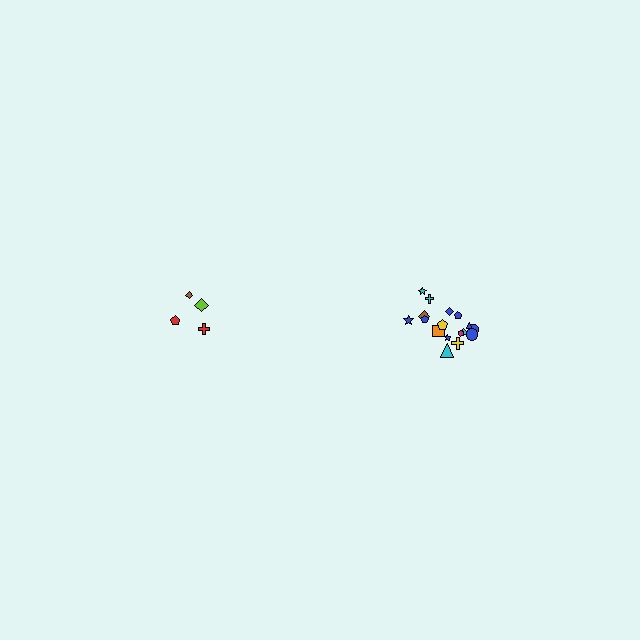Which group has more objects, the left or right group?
The right group.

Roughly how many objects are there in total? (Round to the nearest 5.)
Roughly 20 objects in total.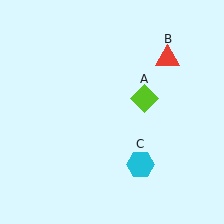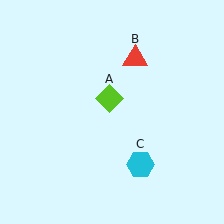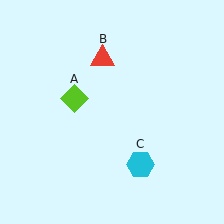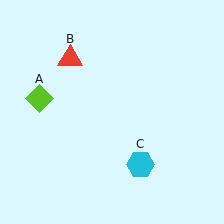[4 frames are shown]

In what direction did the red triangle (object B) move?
The red triangle (object B) moved left.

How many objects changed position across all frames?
2 objects changed position: lime diamond (object A), red triangle (object B).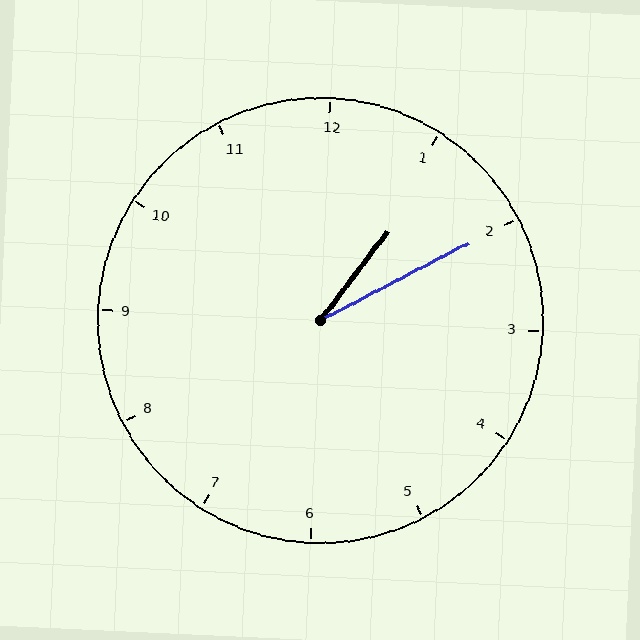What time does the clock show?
1:10.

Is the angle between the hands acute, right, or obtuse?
It is acute.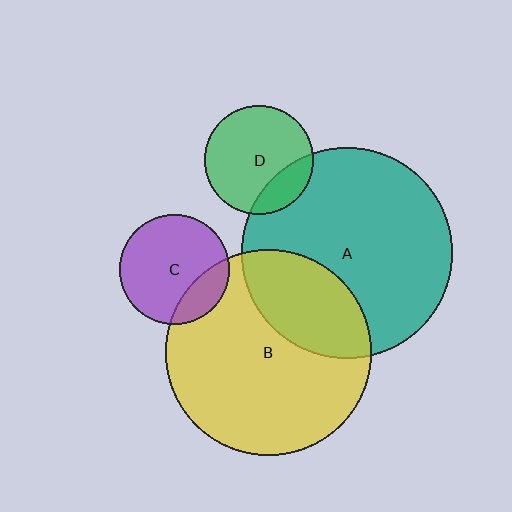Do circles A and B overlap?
Yes.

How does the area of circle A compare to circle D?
Approximately 3.7 times.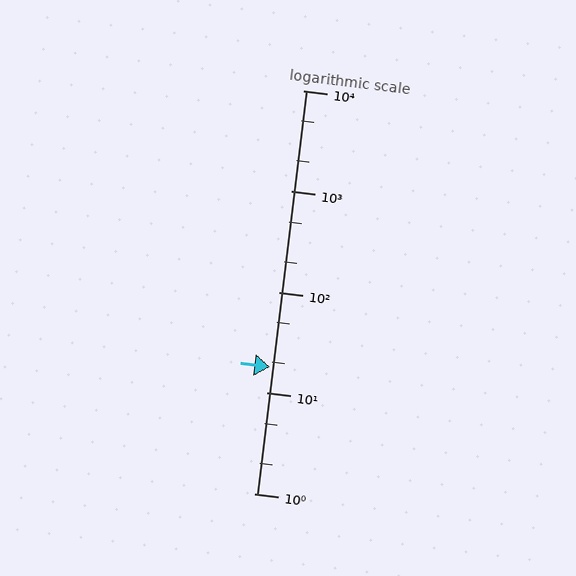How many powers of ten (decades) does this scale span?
The scale spans 4 decades, from 1 to 10000.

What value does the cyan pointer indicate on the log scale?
The pointer indicates approximately 18.